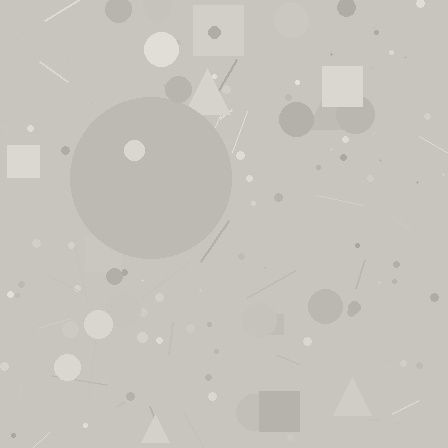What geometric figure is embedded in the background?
A circle is embedded in the background.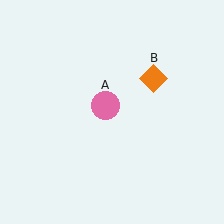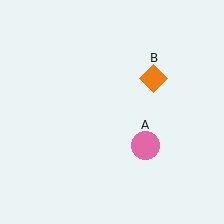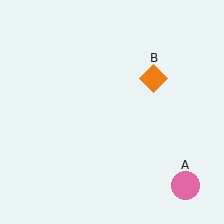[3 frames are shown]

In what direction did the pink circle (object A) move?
The pink circle (object A) moved down and to the right.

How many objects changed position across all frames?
1 object changed position: pink circle (object A).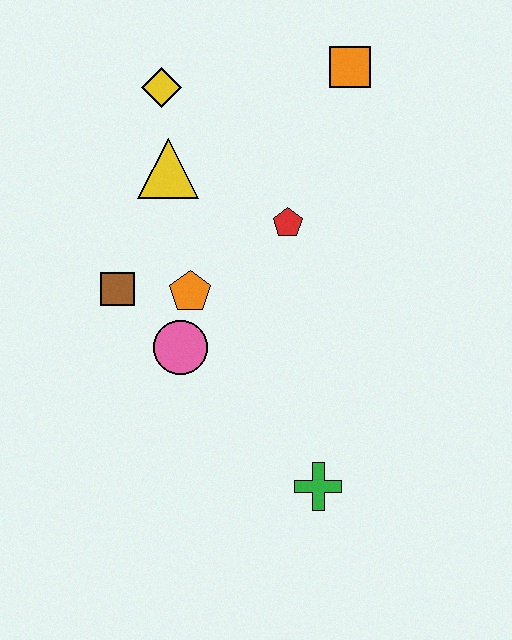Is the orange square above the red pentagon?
Yes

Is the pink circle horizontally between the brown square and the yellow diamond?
No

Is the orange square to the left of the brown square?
No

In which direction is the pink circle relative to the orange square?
The pink circle is below the orange square.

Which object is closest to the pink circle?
The orange pentagon is closest to the pink circle.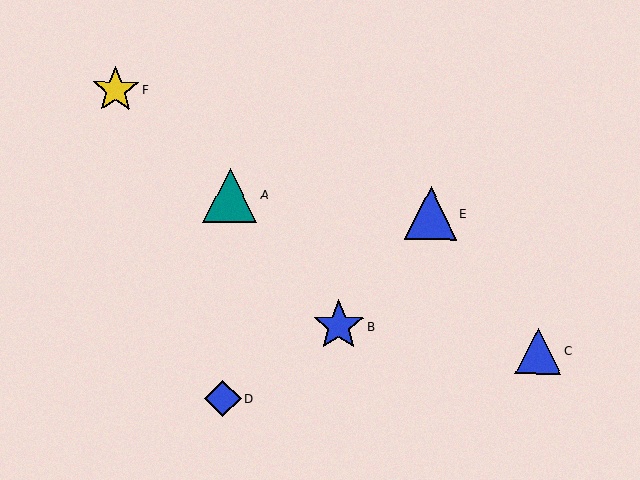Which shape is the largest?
The teal triangle (labeled A) is the largest.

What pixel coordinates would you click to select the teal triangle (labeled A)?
Click at (230, 195) to select the teal triangle A.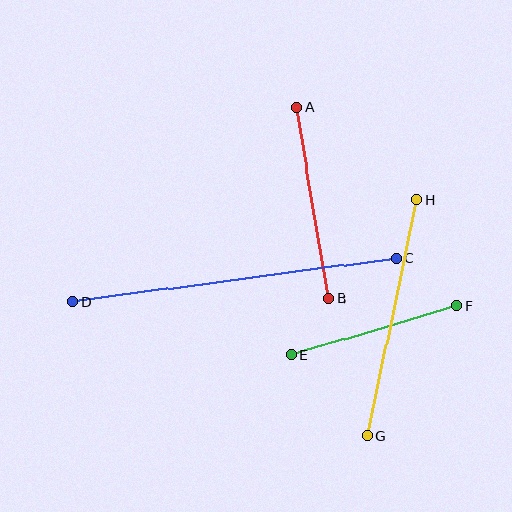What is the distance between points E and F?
The distance is approximately 172 pixels.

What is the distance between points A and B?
The distance is approximately 194 pixels.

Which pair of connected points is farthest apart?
Points C and D are farthest apart.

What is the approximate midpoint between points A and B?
The midpoint is at approximately (313, 203) pixels.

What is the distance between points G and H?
The distance is approximately 241 pixels.